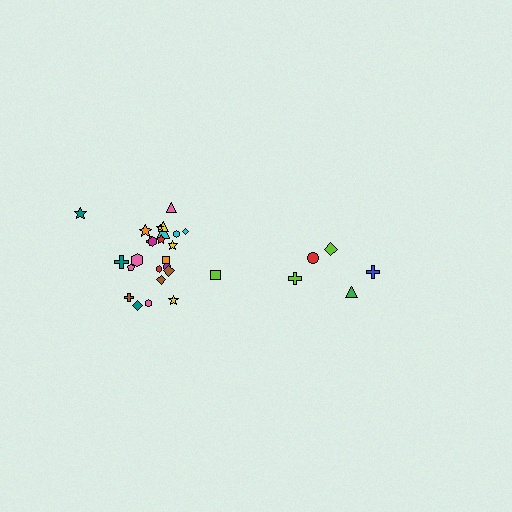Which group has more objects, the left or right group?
The left group.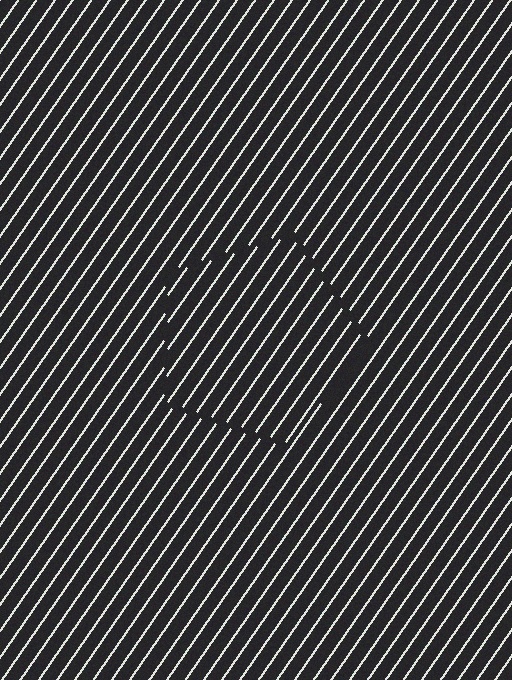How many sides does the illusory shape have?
5 sides — the line-ends trace a pentagon.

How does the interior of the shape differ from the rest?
The interior of the shape contains the same grating, shifted by half a period — the contour is defined by the phase discontinuity where line-ends from the inner and outer gratings abut.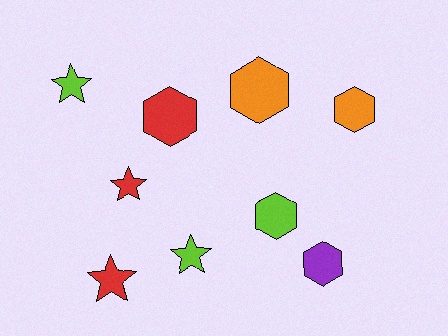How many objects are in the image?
There are 9 objects.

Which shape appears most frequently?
Hexagon, with 5 objects.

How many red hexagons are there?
There is 1 red hexagon.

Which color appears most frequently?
Lime, with 3 objects.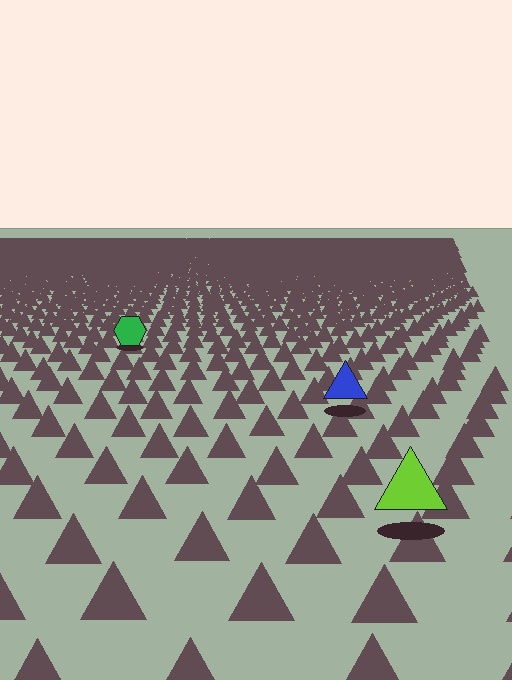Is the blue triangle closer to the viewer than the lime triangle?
No. The lime triangle is closer — you can tell from the texture gradient: the ground texture is coarser near it.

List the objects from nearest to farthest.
From nearest to farthest: the lime triangle, the blue triangle, the green hexagon.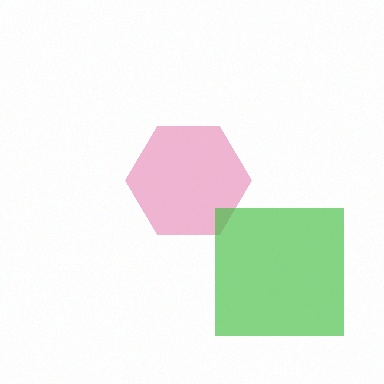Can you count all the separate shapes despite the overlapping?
Yes, there are 2 separate shapes.